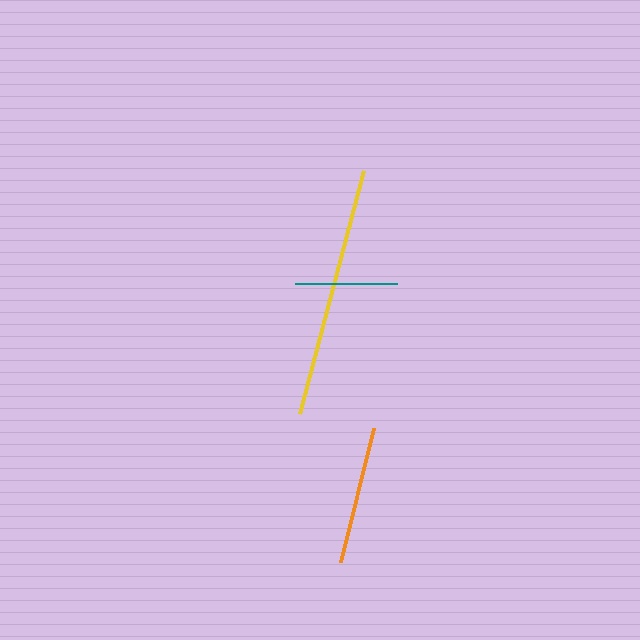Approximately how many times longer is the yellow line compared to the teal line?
The yellow line is approximately 2.5 times the length of the teal line.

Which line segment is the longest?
The yellow line is the longest at approximately 252 pixels.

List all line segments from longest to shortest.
From longest to shortest: yellow, orange, teal.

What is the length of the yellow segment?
The yellow segment is approximately 252 pixels long.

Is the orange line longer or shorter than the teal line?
The orange line is longer than the teal line.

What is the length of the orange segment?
The orange segment is approximately 138 pixels long.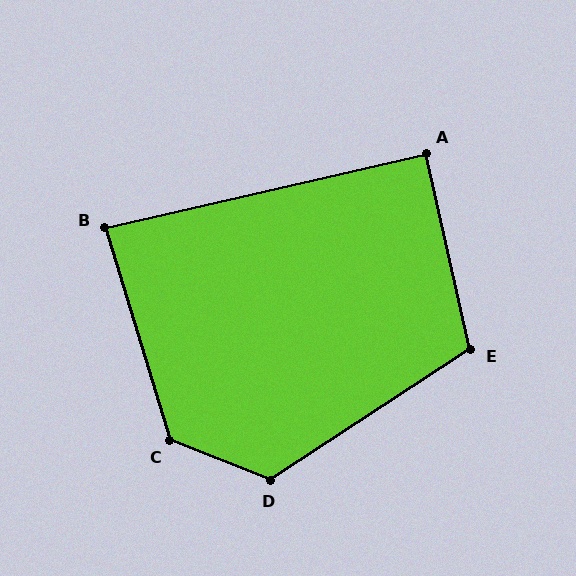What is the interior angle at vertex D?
Approximately 125 degrees (obtuse).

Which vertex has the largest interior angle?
C, at approximately 129 degrees.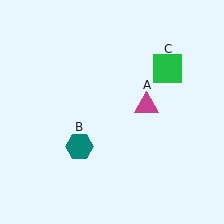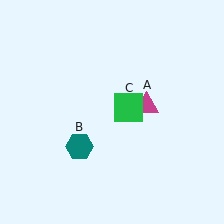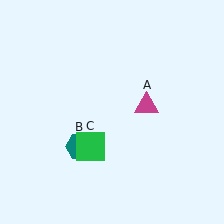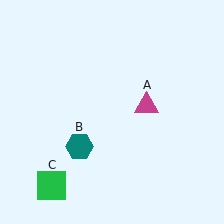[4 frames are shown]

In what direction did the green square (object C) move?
The green square (object C) moved down and to the left.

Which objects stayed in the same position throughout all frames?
Magenta triangle (object A) and teal hexagon (object B) remained stationary.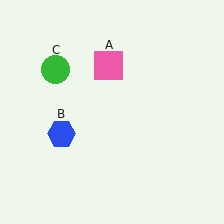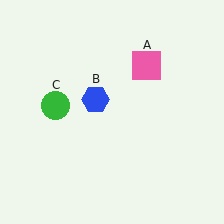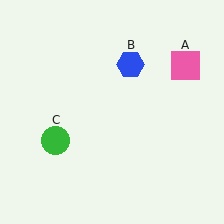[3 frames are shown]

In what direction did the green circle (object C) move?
The green circle (object C) moved down.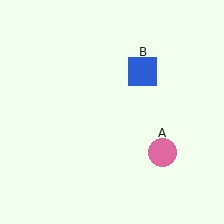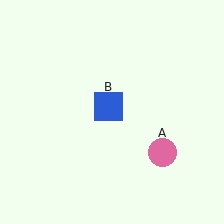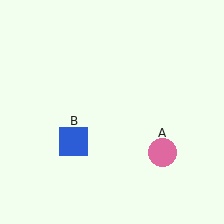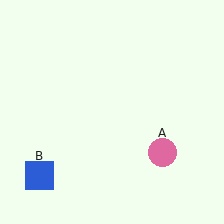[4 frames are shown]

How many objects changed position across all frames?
1 object changed position: blue square (object B).